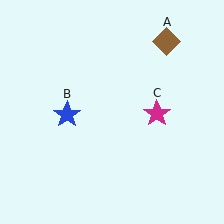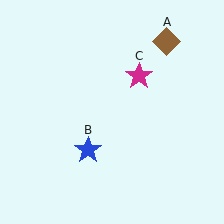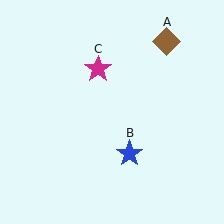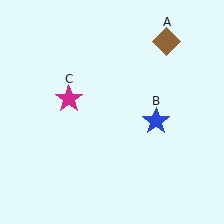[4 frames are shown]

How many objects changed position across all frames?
2 objects changed position: blue star (object B), magenta star (object C).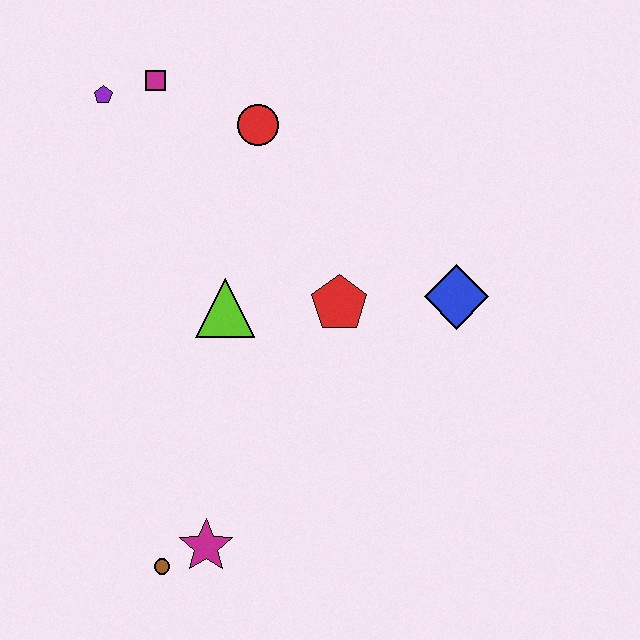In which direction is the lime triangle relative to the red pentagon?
The lime triangle is to the left of the red pentagon.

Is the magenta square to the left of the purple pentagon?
No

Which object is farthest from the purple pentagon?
The brown circle is farthest from the purple pentagon.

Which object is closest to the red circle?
The magenta square is closest to the red circle.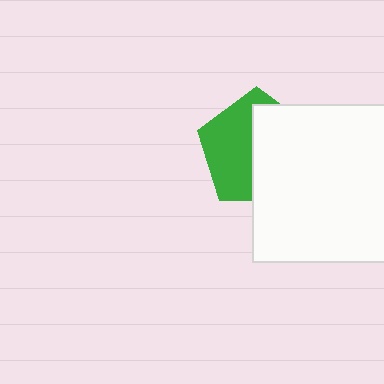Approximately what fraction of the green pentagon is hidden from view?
Roughly 53% of the green pentagon is hidden behind the white square.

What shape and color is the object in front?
The object in front is a white square.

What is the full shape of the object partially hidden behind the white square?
The partially hidden object is a green pentagon.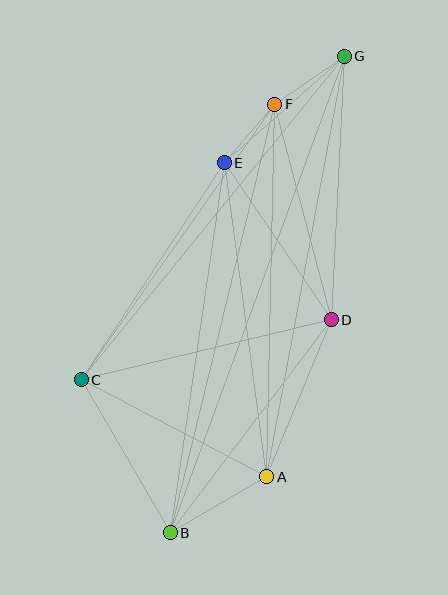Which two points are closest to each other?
Points E and F are closest to each other.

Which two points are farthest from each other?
Points B and G are farthest from each other.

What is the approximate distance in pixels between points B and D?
The distance between B and D is approximately 267 pixels.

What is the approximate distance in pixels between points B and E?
The distance between B and E is approximately 374 pixels.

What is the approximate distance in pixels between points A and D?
The distance between A and D is approximately 170 pixels.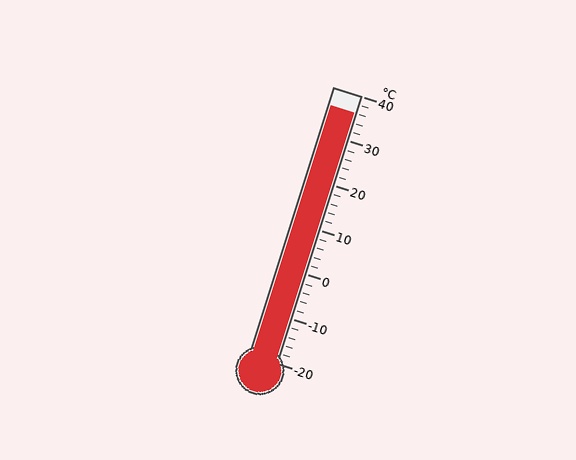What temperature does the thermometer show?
The thermometer shows approximately 36°C.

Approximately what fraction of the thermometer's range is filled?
The thermometer is filled to approximately 95% of its range.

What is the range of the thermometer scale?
The thermometer scale ranges from -20°C to 40°C.